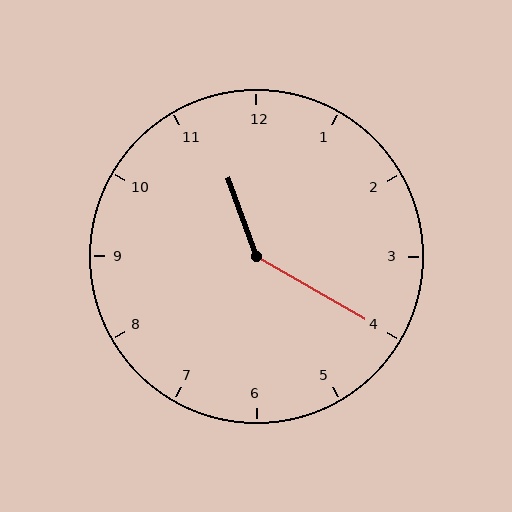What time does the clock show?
11:20.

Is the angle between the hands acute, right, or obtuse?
It is obtuse.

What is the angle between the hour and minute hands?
Approximately 140 degrees.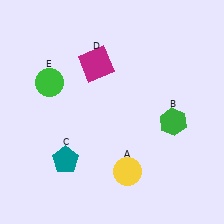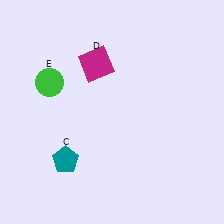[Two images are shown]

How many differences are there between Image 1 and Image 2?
There are 2 differences between the two images.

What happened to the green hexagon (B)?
The green hexagon (B) was removed in Image 2. It was in the bottom-right area of Image 1.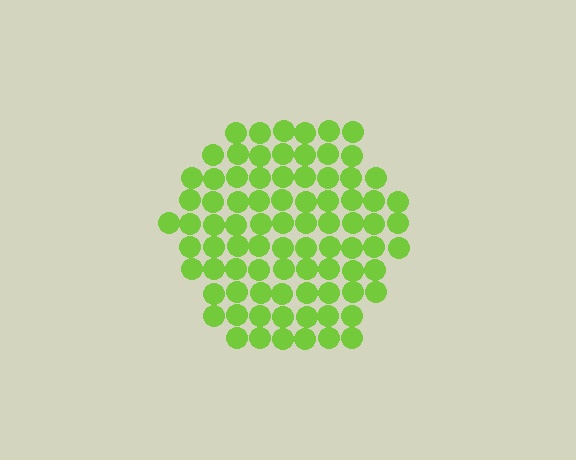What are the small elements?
The small elements are circles.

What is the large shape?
The large shape is a hexagon.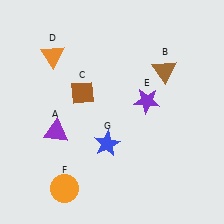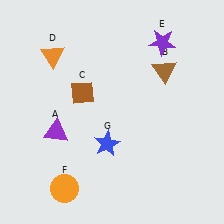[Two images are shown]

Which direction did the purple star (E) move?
The purple star (E) moved up.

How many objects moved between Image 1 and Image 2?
1 object moved between the two images.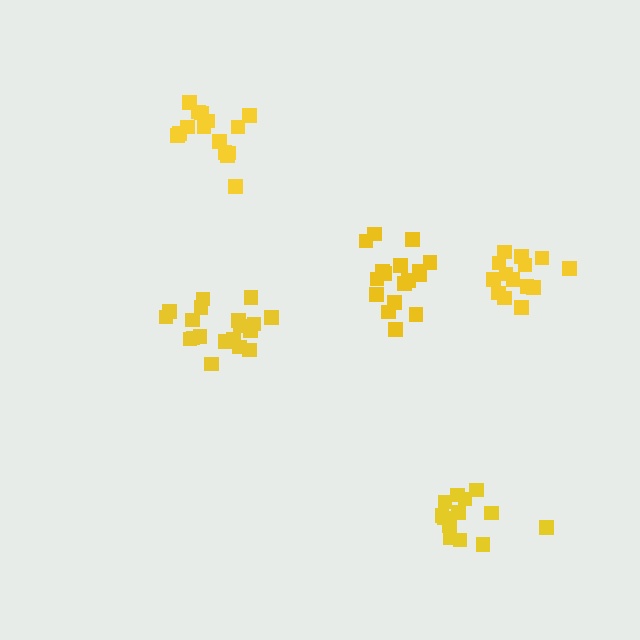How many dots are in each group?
Group 1: 19 dots, Group 2: 13 dots, Group 3: 17 dots, Group 4: 16 dots, Group 5: 14 dots (79 total).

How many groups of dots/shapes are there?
There are 5 groups.